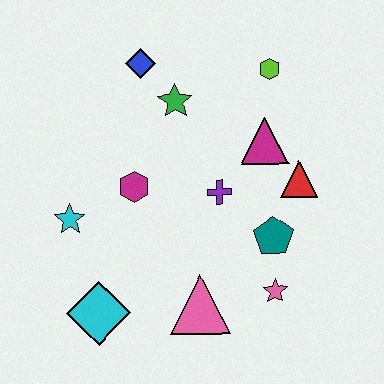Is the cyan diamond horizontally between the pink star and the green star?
No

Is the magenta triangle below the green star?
Yes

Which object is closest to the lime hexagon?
The magenta triangle is closest to the lime hexagon.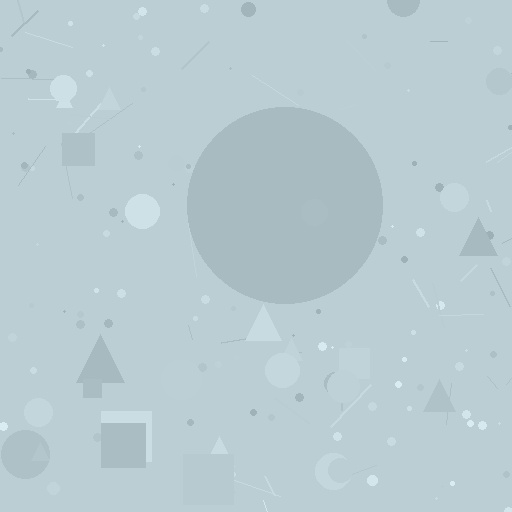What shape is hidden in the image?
A circle is hidden in the image.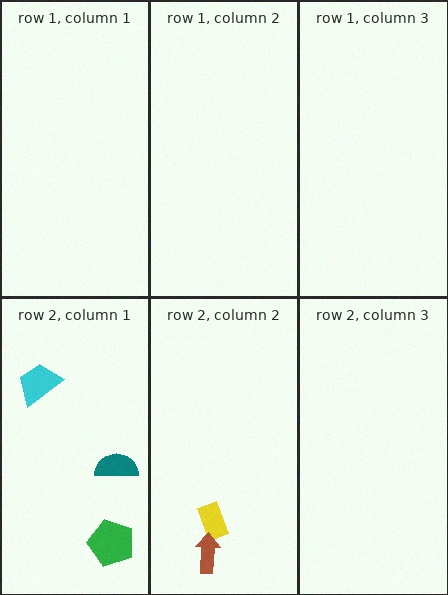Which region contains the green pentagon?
The row 2, column 1 region.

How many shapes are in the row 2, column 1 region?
3.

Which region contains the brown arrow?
The row 2, column 2 region.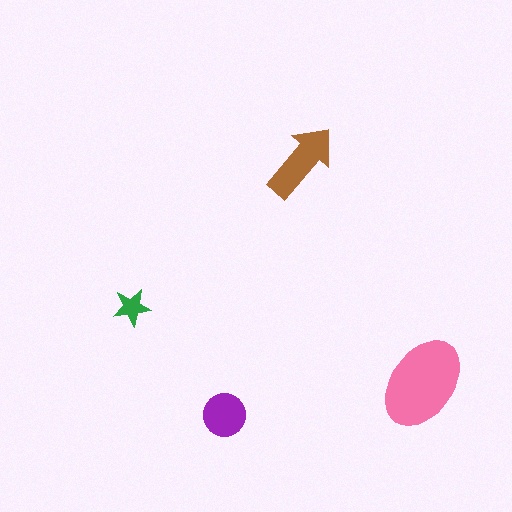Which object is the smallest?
The green star.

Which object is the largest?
The pink ellipse.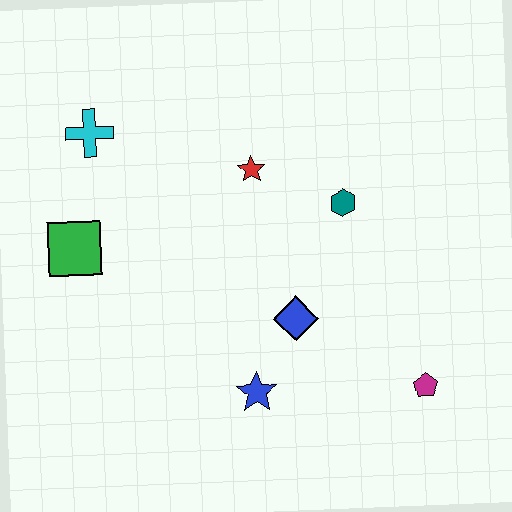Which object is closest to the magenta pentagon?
The blue diamond is closest to the magenta pentagon.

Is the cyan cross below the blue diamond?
No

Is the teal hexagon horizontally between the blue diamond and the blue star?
No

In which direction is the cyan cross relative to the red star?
The cyan cross is to the left of the red star.